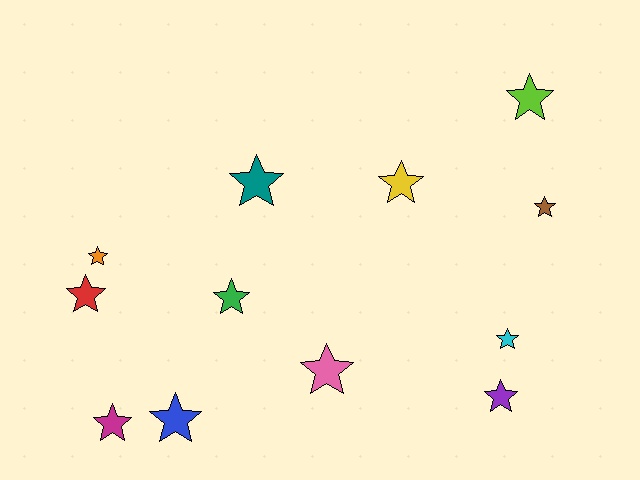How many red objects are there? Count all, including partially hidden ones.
There is 1 red object.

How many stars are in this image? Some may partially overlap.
There are 12 stars.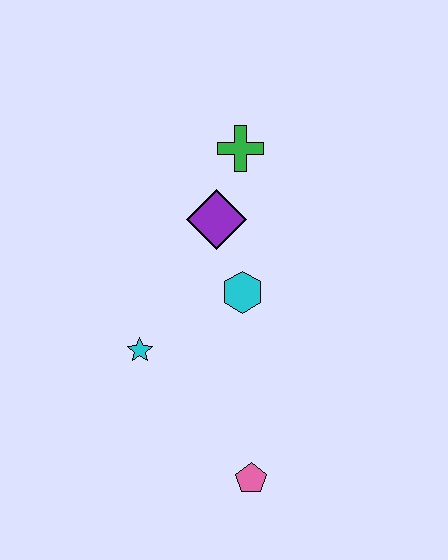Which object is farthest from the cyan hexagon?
The pink pentagon is farthest from the cyan hexagon.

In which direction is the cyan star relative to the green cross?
The cyan star is below the green cross.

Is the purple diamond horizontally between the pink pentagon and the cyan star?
Yes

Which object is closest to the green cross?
The purple diamond is closest to the green cross.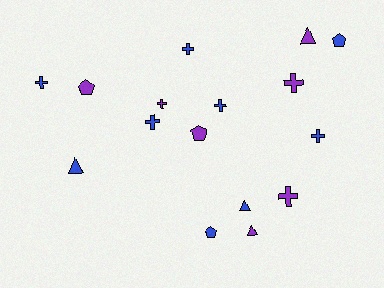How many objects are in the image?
There are 16 objects.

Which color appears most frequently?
Blue, with 9 objects.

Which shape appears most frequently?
Cross, with 8 objects.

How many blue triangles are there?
There are 2 blue triangles.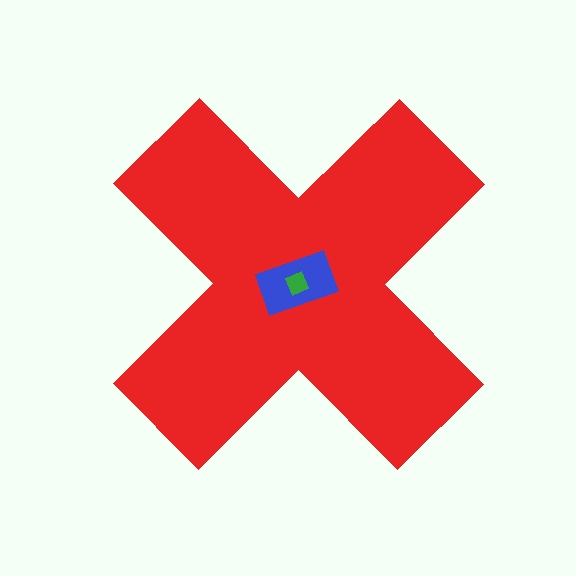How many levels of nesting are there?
3.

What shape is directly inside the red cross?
The blue rectangle.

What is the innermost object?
The green square.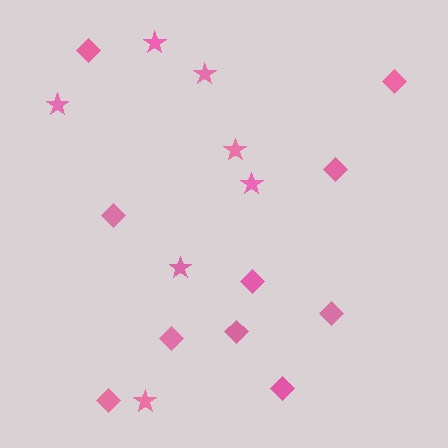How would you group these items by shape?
There are 2 groups: one group of stars (7) and one group of diamonds (10).